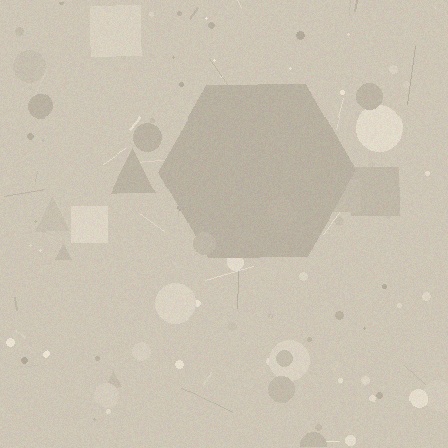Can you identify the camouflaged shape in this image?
The camouflaged shape is a hexagon.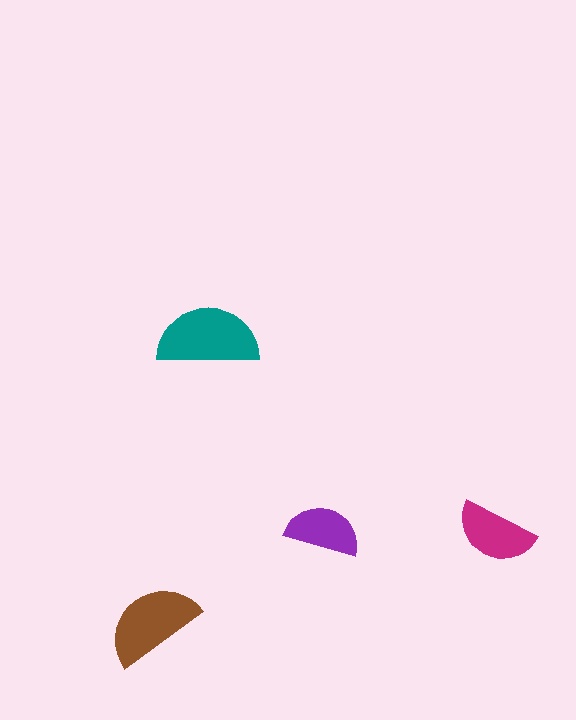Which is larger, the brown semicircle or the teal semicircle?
The teal one.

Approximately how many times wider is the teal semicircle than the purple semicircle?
About 1.5 times wider.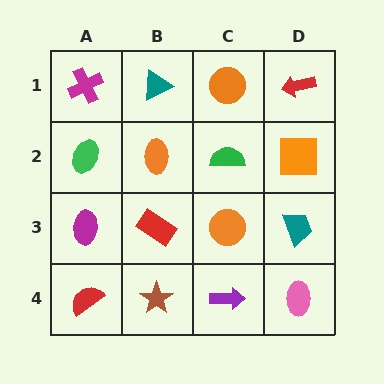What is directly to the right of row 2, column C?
An orange square.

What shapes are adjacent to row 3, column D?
An orange square (row 2, column D), a pink ellipse (row 4, column D), an orange circle (row 3, column C).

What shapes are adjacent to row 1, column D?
An orange square (row 2, column D), an orange circle (row 1, column C).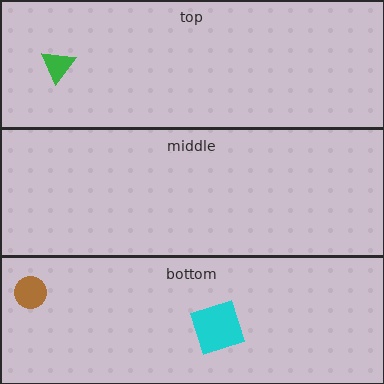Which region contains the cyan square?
The bottom region.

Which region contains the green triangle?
The top region.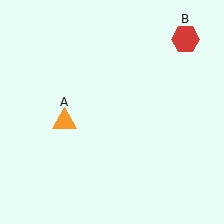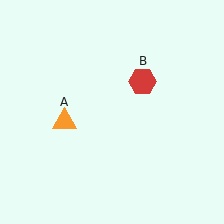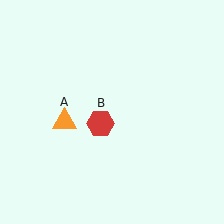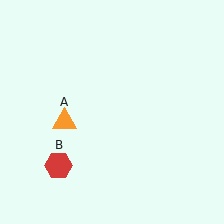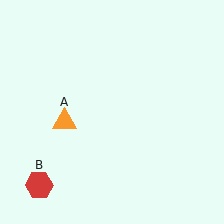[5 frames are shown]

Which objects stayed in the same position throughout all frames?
Orange triangle (object A) remained stationary.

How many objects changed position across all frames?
1 object changed position: red hexagon (object B).